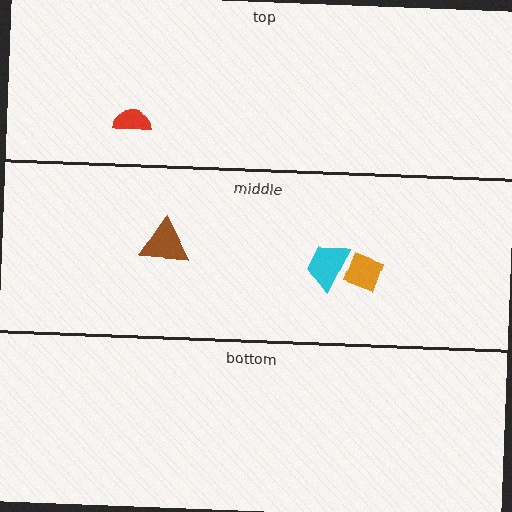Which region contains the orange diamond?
The middle region.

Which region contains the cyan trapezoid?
The middle region.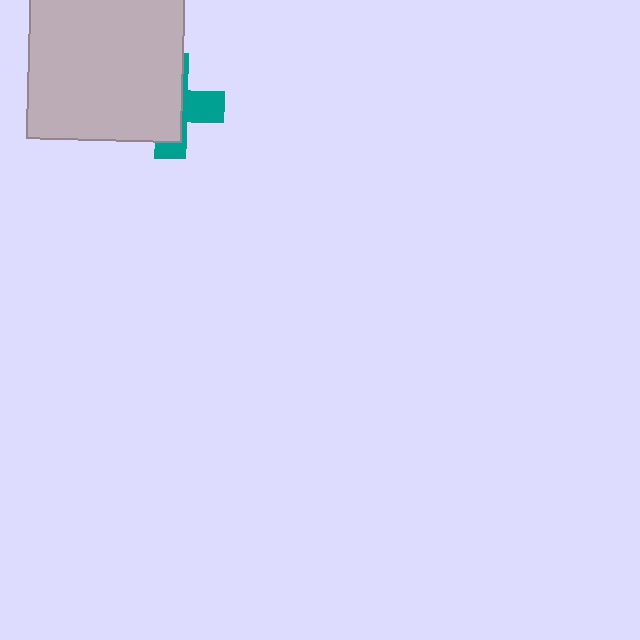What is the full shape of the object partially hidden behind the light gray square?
The partially hidden object is a teal cross.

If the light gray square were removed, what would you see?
You would see the complete teal cross.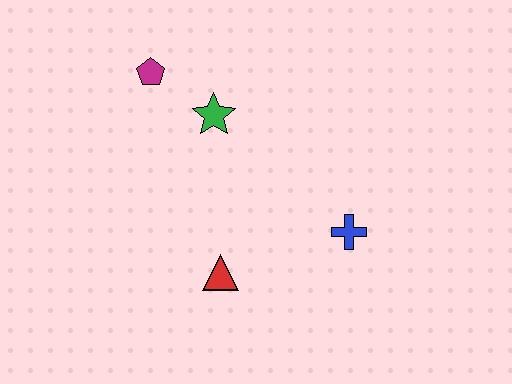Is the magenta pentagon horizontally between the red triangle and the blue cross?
No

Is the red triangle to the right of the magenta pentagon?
Yes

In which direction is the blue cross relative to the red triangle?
The blue cross is to the right of the red triangle.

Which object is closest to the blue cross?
The red triangle is closest to the blue cross.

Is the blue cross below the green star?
Yes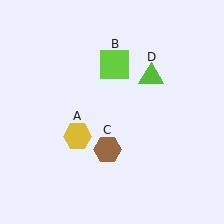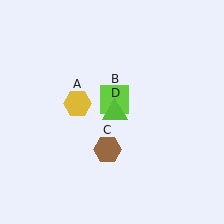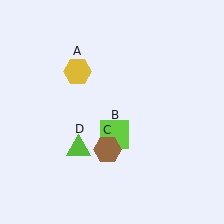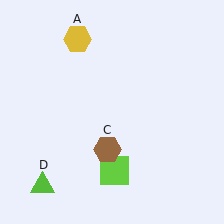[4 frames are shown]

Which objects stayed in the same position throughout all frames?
Brown hexagon (object C) remained stationary.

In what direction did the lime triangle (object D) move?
The lime triangle (object D) moved down and to the left.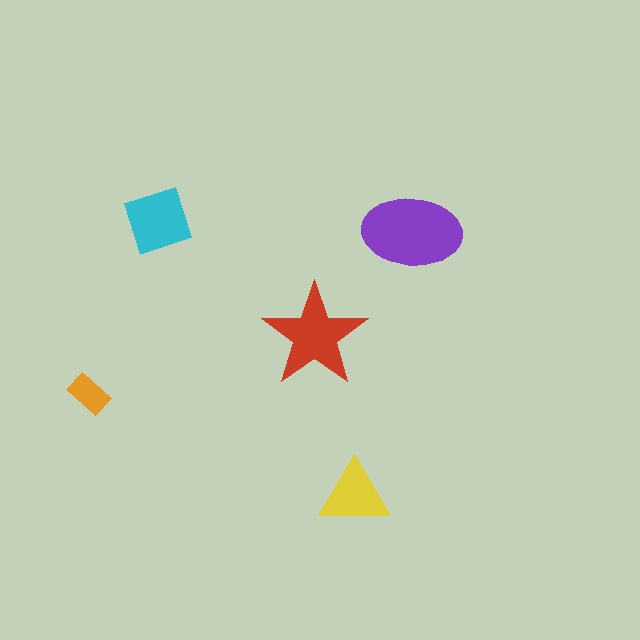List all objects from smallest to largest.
The orange rectangle, the yellow triangle, the cyan diamond, the red star, the purple ellipse.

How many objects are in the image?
There are 5 objects in the image.